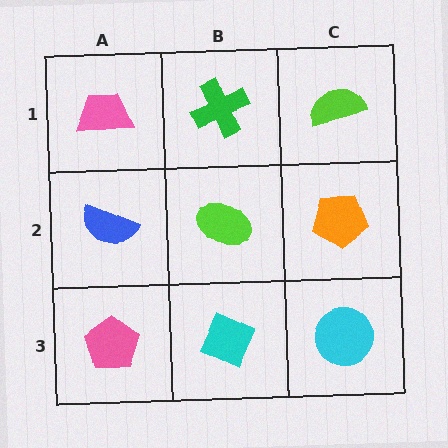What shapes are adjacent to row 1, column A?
A blue semicircle (row 2, column A), a green cross (row 1, column B).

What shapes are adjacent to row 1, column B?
A lime ellipse (row 2, column B), a pink trapezoid (row 1, column A), a lime semicircle (row 1, column C).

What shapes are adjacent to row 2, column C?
A lime semicircle (row 1, column C), a cyan circle (row 3, column C), a lime ellipse (row 2, column B).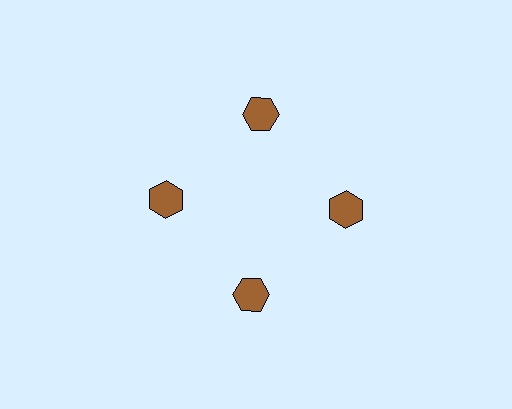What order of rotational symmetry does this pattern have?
This pattern has 4-fold rotational symmetry.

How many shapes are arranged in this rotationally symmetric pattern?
There are 4 shapes, arranged in 4 groups of 1.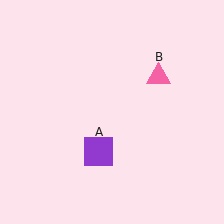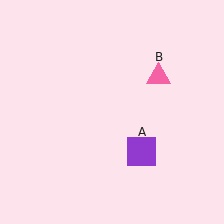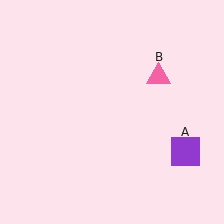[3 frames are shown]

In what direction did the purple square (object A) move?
The purple square (object A) moved right.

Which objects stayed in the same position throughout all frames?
Pink triangle (object B) remained stationary.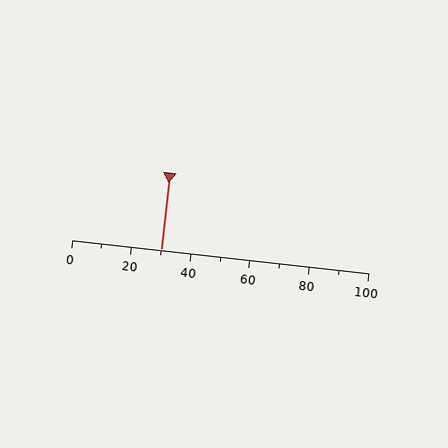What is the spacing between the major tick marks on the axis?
The major ticks are spaced 20 apart.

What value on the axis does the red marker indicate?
The marker indicates approximately 30.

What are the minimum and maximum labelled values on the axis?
The axis runs from 0 to 100.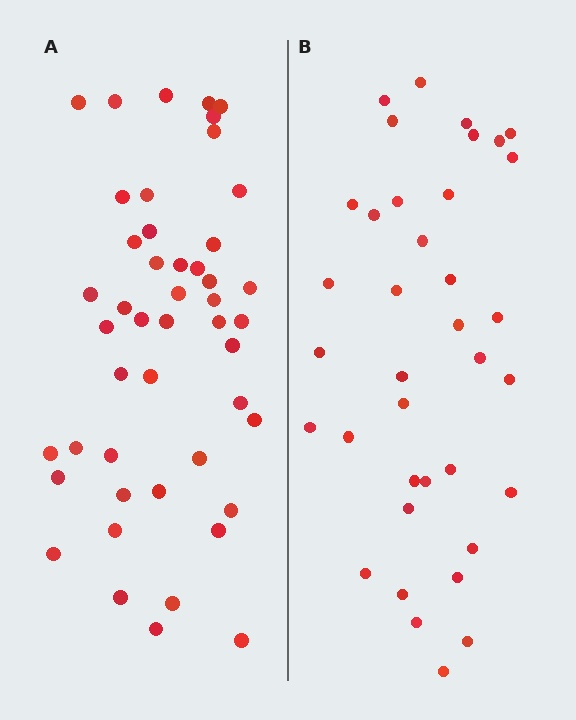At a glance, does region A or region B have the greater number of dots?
Region A (the left region) has more dots.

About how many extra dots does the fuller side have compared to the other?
Region A has roughly 10 or so more dots than region B.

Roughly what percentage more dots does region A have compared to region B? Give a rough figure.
About 25% more.